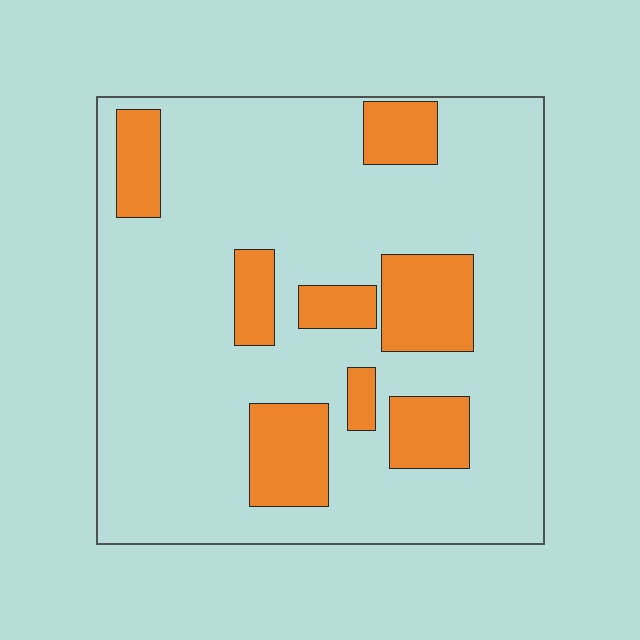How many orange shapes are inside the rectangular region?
8.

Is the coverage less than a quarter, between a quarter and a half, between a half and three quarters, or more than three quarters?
Less than a quarter.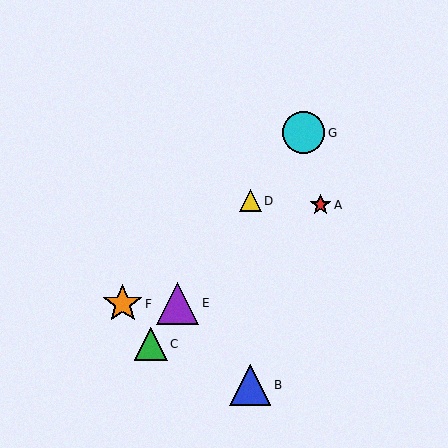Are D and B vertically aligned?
Yes, both are at x≈250.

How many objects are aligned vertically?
2 objects (B, D) are aligned vertically.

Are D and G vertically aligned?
No, D is at x≈250 and G is at x≈304.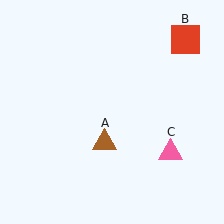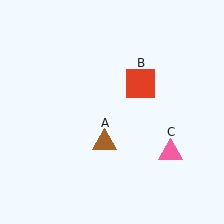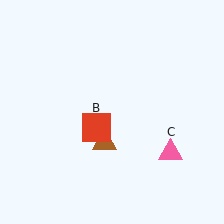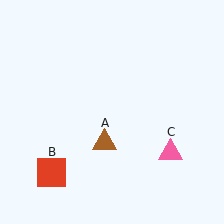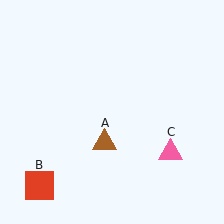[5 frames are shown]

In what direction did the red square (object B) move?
The red square (object B) moved down and to the left.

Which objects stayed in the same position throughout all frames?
Brown triangle (object A) and pink triangle (object C) remained stationary.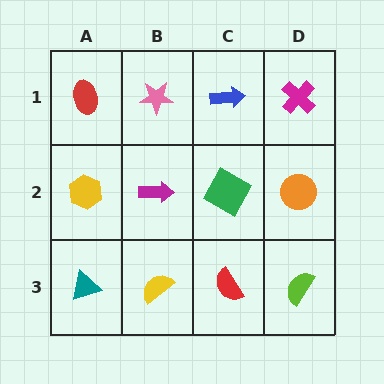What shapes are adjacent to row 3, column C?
A green square (row 2, column C), a yellow semicircle (row 3, column B), a lime semicircle (row 3, column D).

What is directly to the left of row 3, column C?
A yellow semicircle.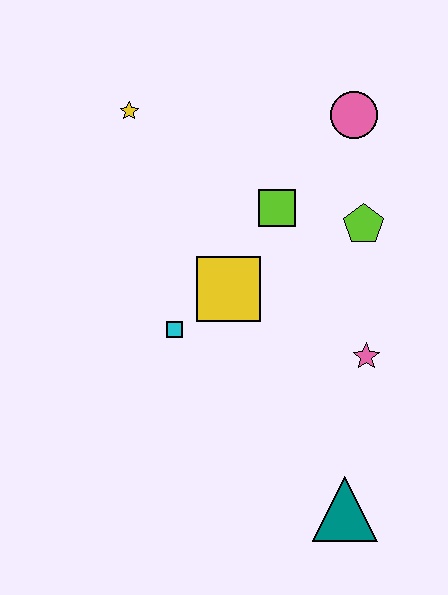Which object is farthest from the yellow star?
The teal triangle is farthest from the yellow star.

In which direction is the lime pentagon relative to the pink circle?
The lime pentagon is below the pink circle.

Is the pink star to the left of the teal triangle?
No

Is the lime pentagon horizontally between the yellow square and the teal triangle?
No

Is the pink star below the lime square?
Yes